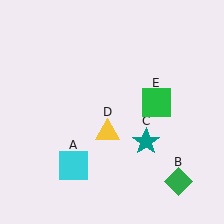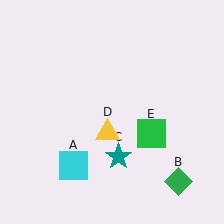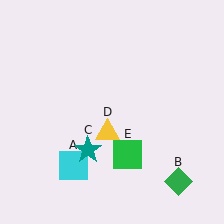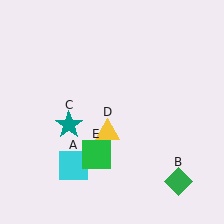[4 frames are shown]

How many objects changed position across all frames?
2 objects changed position: teal star (object C), green square (object E).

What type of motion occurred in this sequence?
The teal star (object C), green square (object E) rotated clockwise around the center of the scene.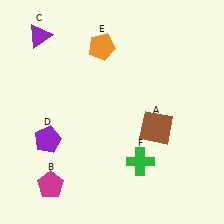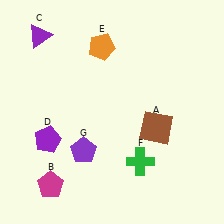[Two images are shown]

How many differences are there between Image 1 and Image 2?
There is 1 difference between the two images.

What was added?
A purple pentagon (G) was added in Image 2.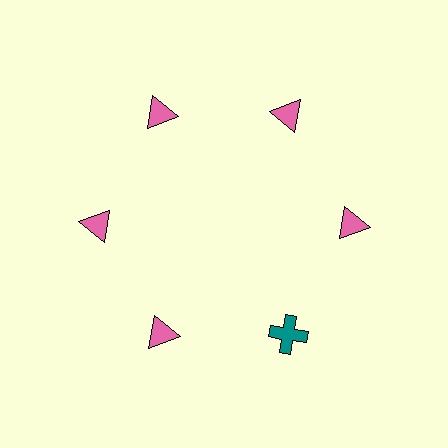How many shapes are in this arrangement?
There are 6 shapes arranged in a ring pattern.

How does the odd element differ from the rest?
It differs in both color (teal instead of pink) and shape (cross instead of triangle).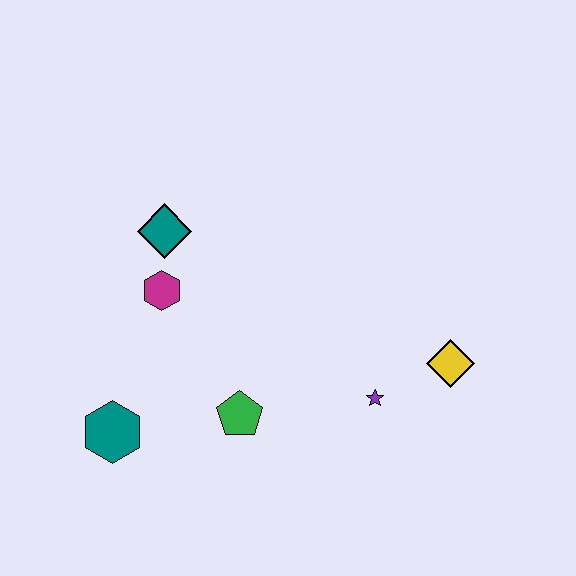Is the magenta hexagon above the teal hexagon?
Yes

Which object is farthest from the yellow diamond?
The teal hexagon is farthest from the yellow diamond.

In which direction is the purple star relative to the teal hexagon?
The purple star is to the right of the teal hexagon.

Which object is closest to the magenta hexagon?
The teal diamond is closest to the magenta hexagon.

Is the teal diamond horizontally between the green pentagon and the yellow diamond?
No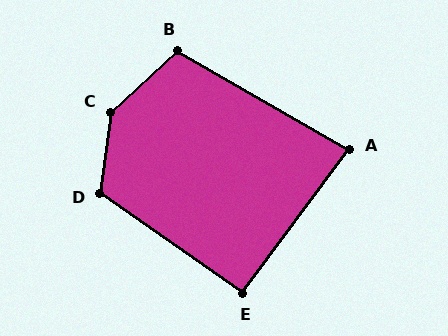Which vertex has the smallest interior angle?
A, at approximately 83 degrees.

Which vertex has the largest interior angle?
C, at approximately 140 degrees.